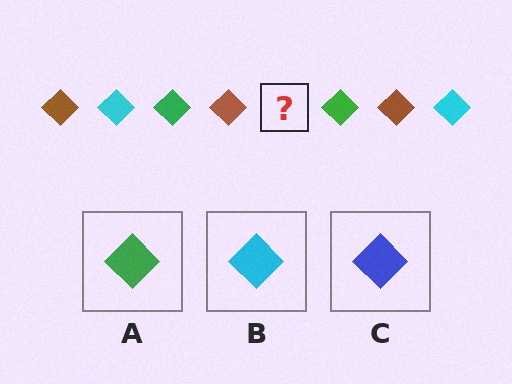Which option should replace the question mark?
Option B.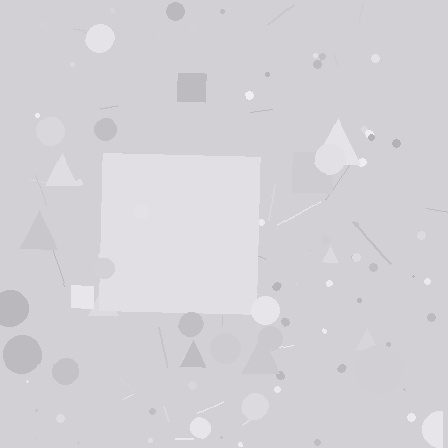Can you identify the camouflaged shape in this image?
The camouflaged shape is a square.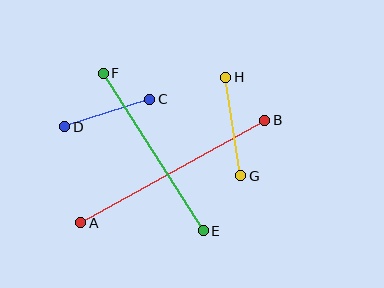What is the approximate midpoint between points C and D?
The midpoint is at approximately (107, 113) pixels.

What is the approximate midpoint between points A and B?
The midpoint is at approximately (173, 172) pixels.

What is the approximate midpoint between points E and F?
The midpoint is at approximately (153, 152) pixels.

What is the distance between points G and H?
The distance is approximately 100 pixels.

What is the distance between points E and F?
The distance is approximately 186 pixels.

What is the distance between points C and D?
The distance is approximately 89 pixels.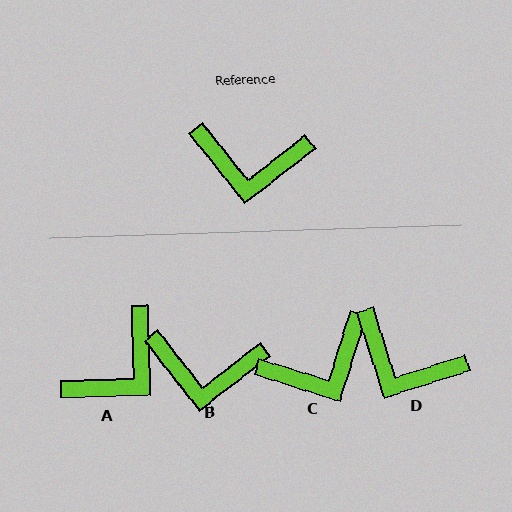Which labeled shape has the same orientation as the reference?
B.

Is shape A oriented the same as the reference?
No, it is off by about 53 degrees.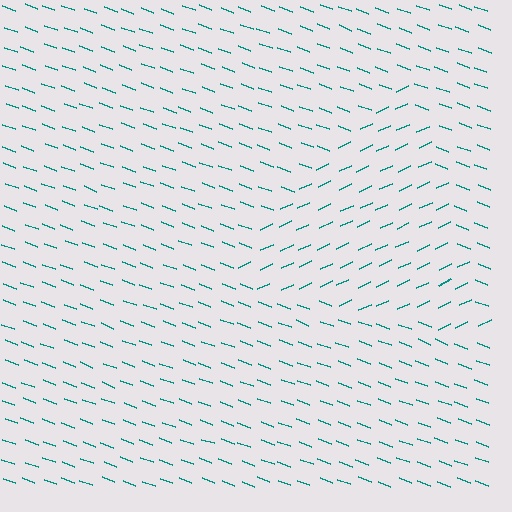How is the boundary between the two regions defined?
The boundary is defined purely by a change in line orientation (approximately 45 degrees difference). All lines are the same color and thickness.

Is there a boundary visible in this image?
Yes, there is a texture boundary formed by a change in line orientation.